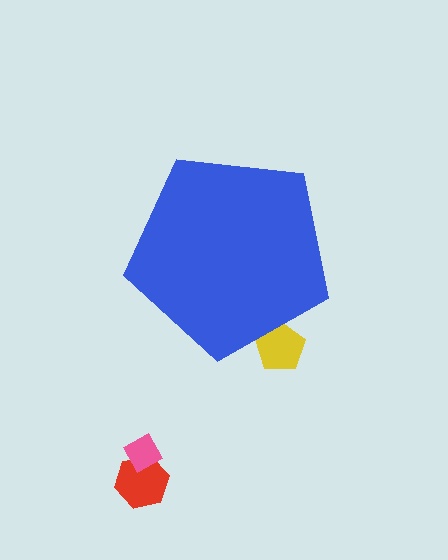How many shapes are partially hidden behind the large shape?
1 shape is partially hidden.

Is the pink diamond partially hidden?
No, the pink diamond is fully visible.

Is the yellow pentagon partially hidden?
Yes, the yellow pentagon is partially hidden behind the blue pentagon.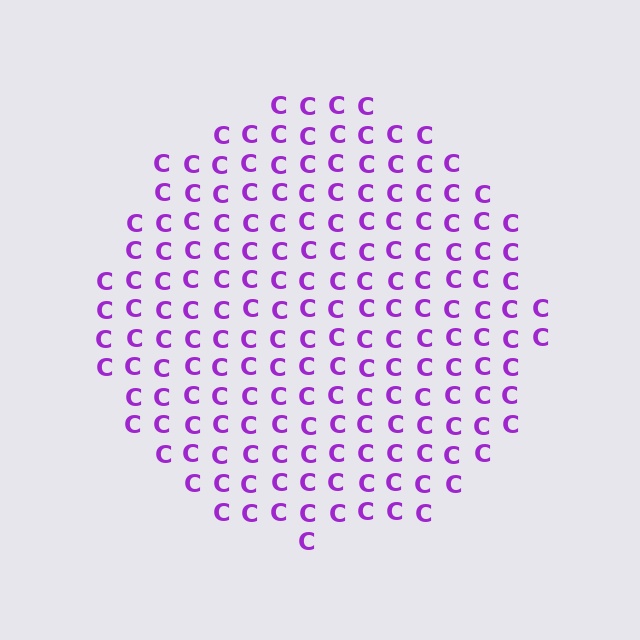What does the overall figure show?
The overall figure shows a circle.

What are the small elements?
The small elements are letter C's.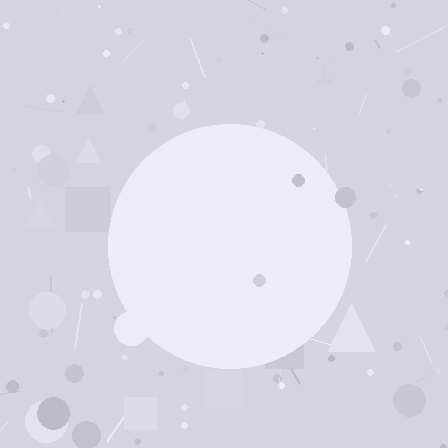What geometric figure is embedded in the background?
A circle is embedded in the background.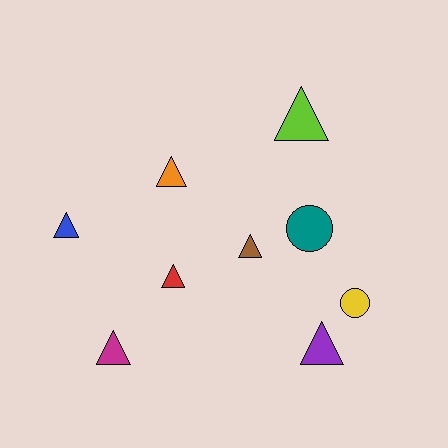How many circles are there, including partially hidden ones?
There are 2 circles.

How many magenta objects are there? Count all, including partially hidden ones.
There is 1 magenta object.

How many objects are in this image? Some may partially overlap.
There are 9 objects.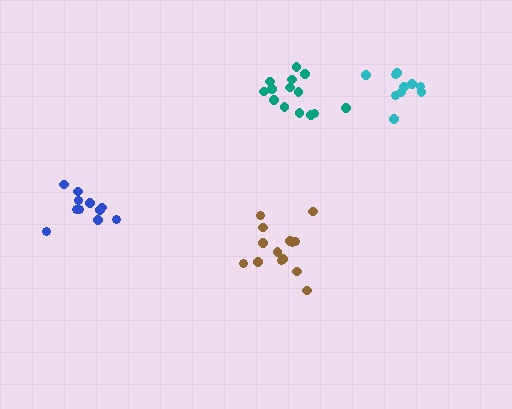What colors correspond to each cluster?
The clusters are colored: brown, teal, cyan, blue.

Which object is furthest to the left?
The blue cluster is leftmost.